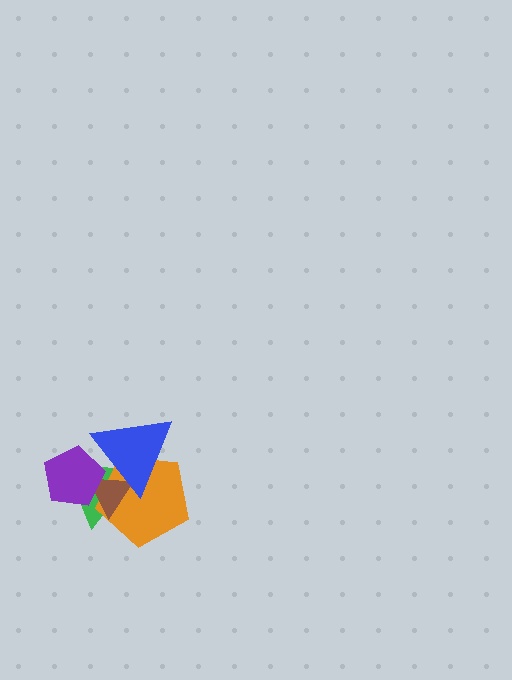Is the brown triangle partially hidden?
Yes, it is partially covered by another shape.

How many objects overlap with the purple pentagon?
3 objects overlap with the purple pentagon.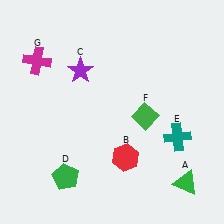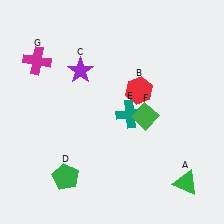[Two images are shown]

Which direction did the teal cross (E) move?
The teal cross (E) moved left.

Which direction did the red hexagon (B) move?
The red hexagon (B) moved up.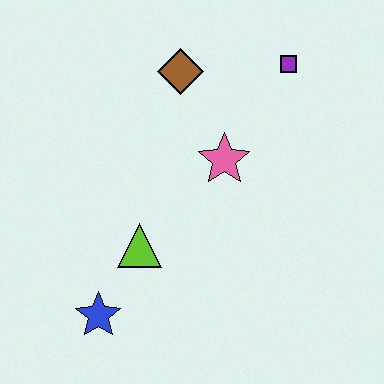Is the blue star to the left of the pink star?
Yes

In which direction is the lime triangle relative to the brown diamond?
The lime triangle is below the brown diamond.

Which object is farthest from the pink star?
The blue star is farthest from the pink star.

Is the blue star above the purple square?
No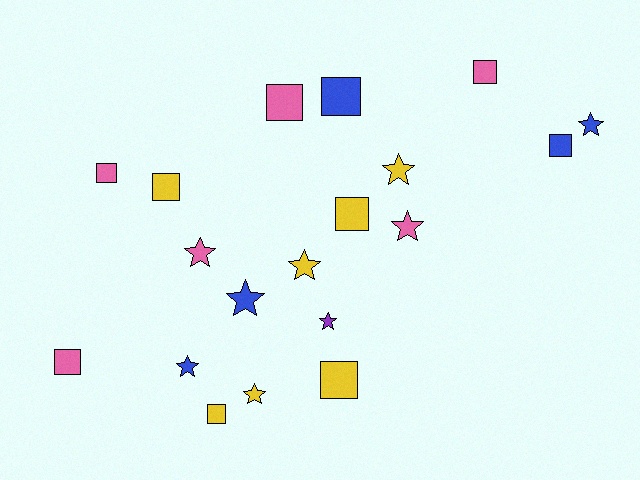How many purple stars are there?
There is 1 purple star.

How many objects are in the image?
There are 19 objects.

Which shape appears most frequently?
Square, with 10 objects.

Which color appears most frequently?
Yellow, with 7 objects.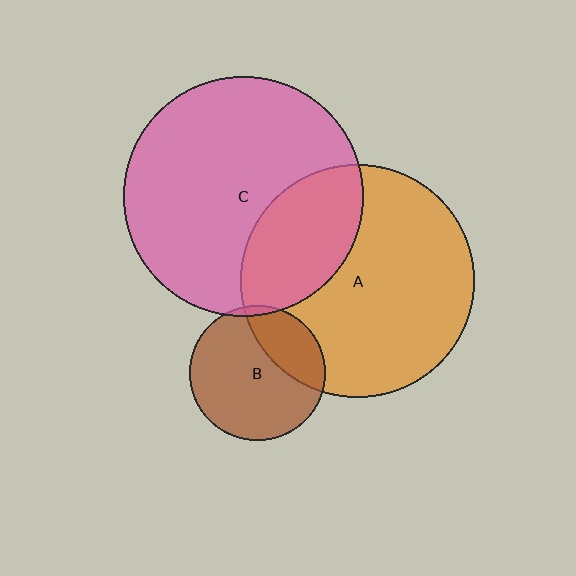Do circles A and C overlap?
Yes.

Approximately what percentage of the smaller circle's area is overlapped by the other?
Approximately 30%.